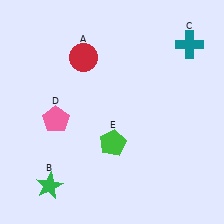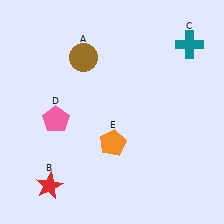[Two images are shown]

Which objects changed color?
A changed from red to brown. B changed from green to red. E changed from green to orange.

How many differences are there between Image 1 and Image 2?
There are 3 differences between the two images.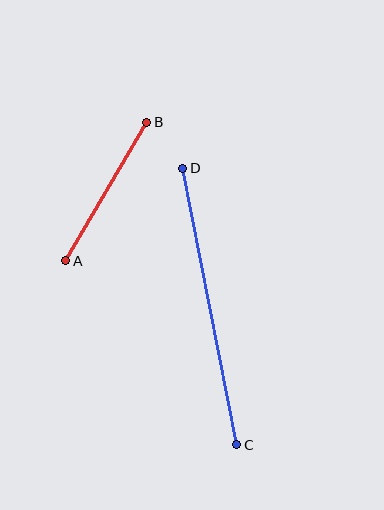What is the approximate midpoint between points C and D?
The midpoint is at approximately (210, 307) pixels.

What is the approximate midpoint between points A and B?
The midpoint is at approximately (106, 191) pixels.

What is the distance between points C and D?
The distance is approximately 281 pixels.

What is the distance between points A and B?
The distance is approximately 160 pixels.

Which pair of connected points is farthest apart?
Points C and D are farthest apart.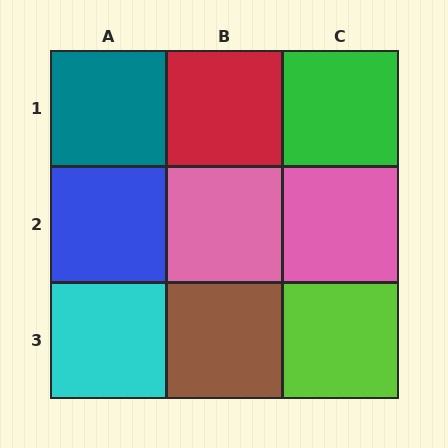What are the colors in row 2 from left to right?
Blue, pink, pink.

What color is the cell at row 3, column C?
Lime.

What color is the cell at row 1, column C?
Green.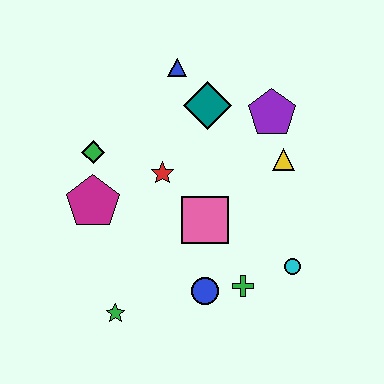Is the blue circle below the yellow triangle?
Yes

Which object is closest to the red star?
The pink square is closest to the red star.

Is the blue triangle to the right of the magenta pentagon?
Yes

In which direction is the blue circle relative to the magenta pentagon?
The blue circle is to the right of the magenta pentagon.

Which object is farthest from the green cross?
The blue triangle is farthest from the green cross.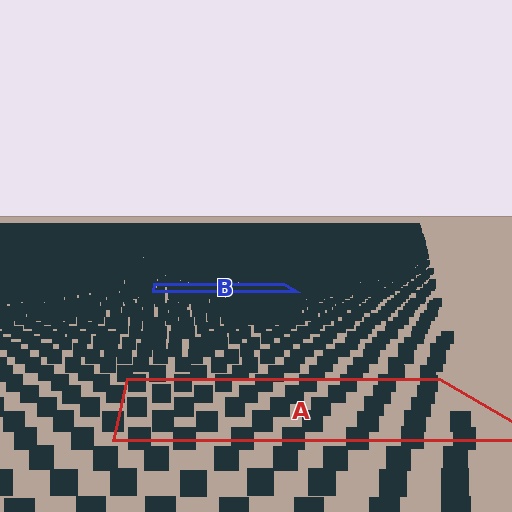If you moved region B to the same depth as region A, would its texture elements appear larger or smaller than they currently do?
They would appear larger. At a closer depth, the same texture elements are projected at a bigger on-screen size.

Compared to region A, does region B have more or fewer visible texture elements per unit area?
Region B has more texture elements per unit area — they are packed more densely because it is farther away.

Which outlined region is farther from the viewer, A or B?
Region B is farther from the viewer — the texture elements inside it appear smaller and more densely packed.